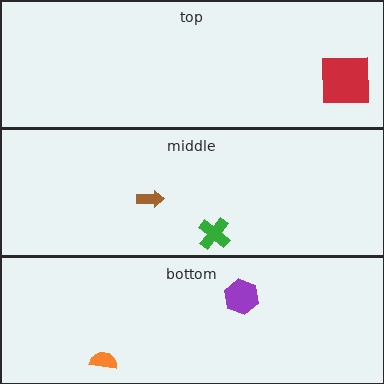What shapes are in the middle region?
The brown arrow, the green cross.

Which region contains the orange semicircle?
The bottom region.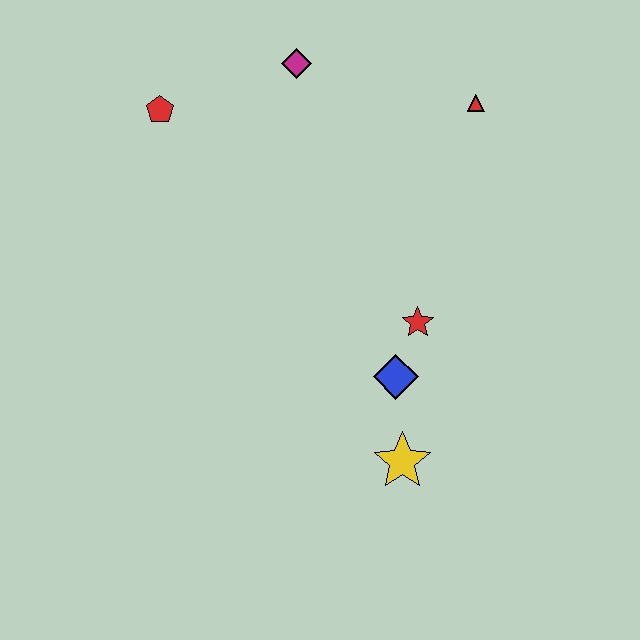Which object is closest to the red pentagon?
The magenta diamond is closest to the red pentagon.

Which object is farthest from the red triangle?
The yellow star is farthest from the red triangle.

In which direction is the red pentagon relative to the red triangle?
The red pentagon is to the left of the red triangle.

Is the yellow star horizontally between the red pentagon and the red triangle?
Yes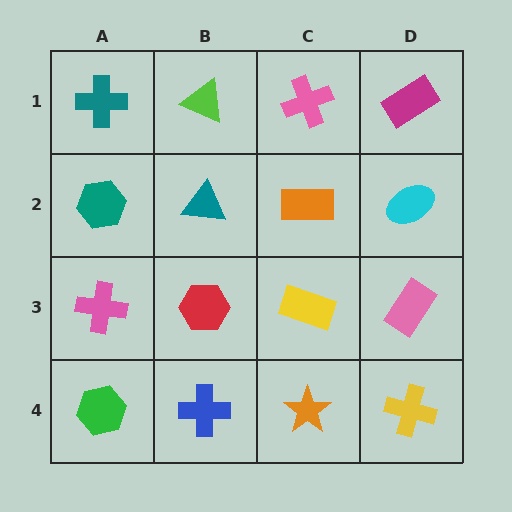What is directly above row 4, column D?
A pink rectangle.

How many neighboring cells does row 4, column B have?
3.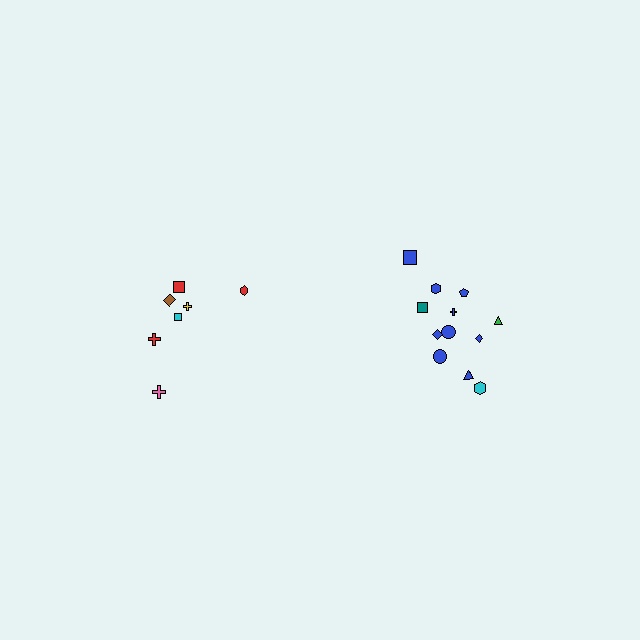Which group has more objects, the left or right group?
The right group.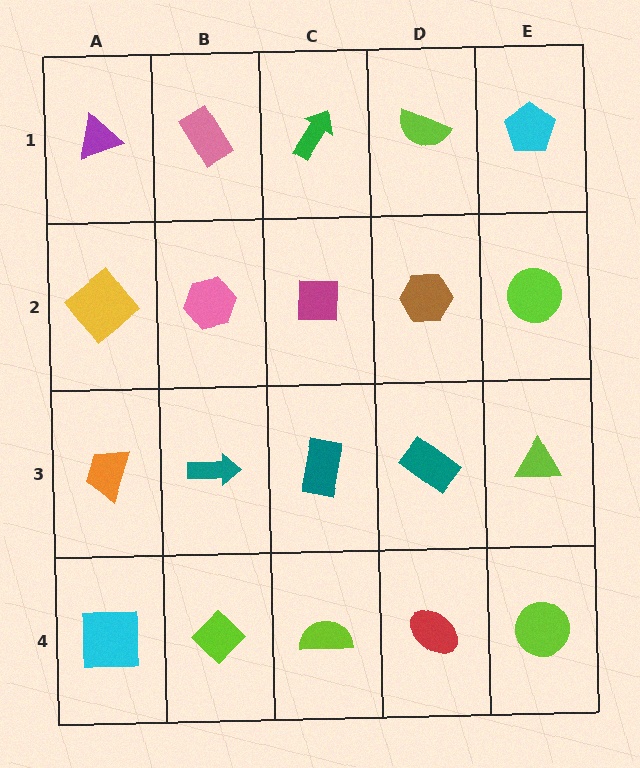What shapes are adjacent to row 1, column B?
A pink hexagon (row 2, column B), a purple triangle (row 1, column A), a green arrow (row 1, column C).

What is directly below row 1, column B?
A pink hexagon.